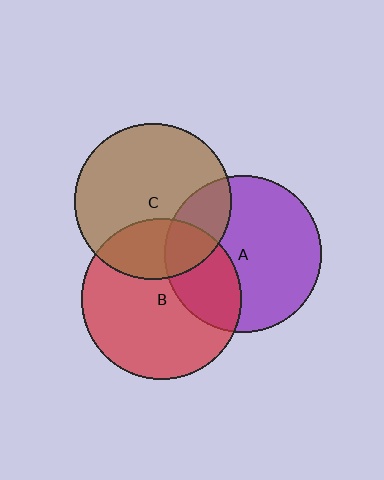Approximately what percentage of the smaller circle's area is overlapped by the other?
Approximately 20%.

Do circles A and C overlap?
Yes.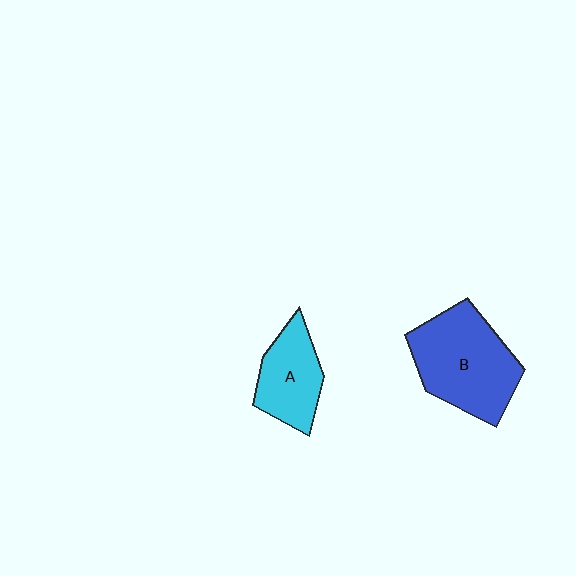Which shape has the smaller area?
Shape A (cyan).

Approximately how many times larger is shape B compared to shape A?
Approximately 1.7 times.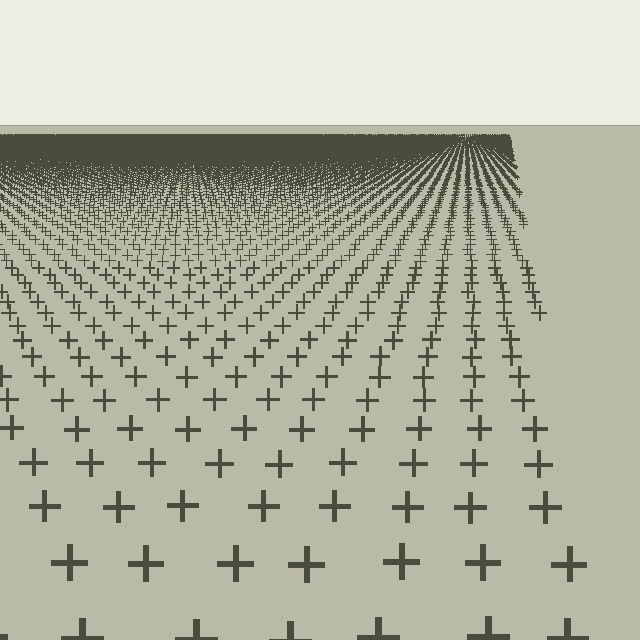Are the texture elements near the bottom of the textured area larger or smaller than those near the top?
Larger. Near the bottom, elements are closer to the viewer and appear at a bigger on-screen size.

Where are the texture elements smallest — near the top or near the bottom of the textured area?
Near the top.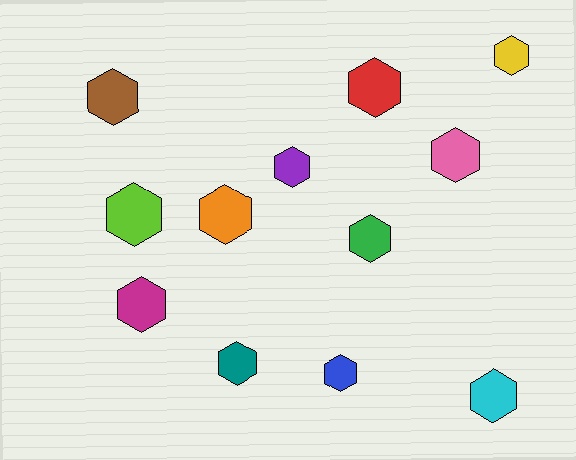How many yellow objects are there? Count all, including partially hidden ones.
There is 1 yellow object.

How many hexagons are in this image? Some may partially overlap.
There are 12 hexagons.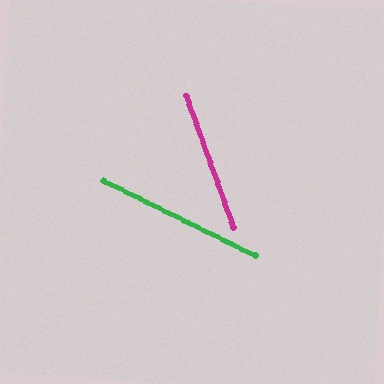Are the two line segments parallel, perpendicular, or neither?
Neither parallel nor perpendicular — they differ by about 44°.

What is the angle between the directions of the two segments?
Approximately 44 degrees.